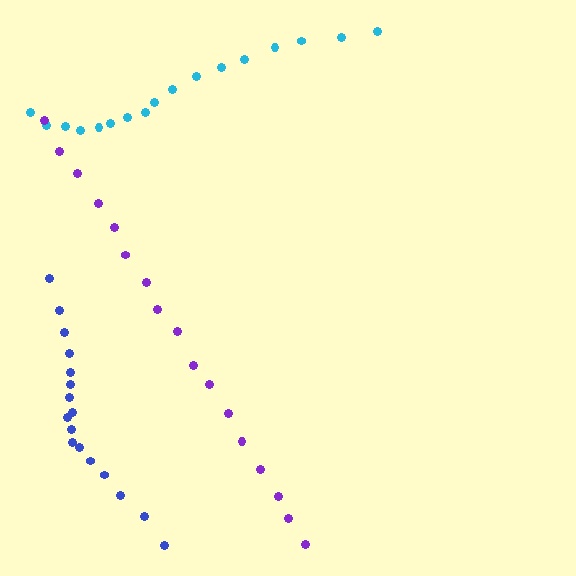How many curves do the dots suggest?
There are 3 distinct paths.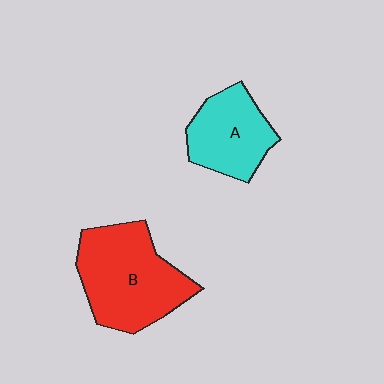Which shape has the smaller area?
Shape A (cyan).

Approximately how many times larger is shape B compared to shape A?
Approximately 1.5 times.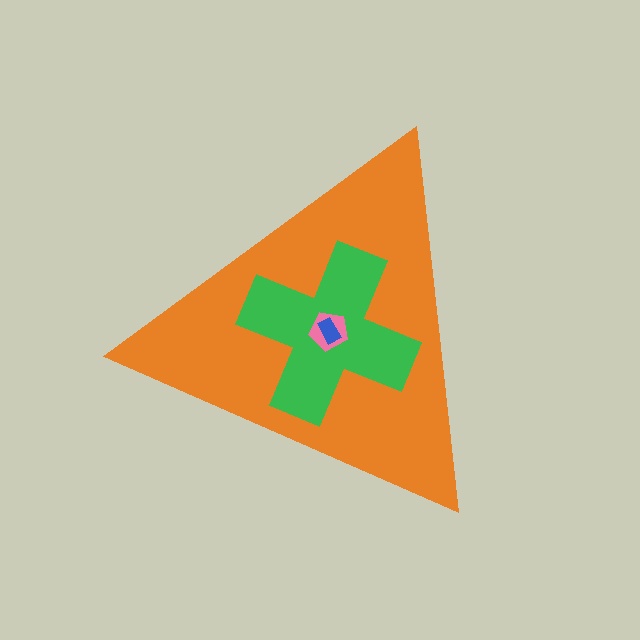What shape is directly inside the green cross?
The pink pentagon.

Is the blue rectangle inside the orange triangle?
Yes.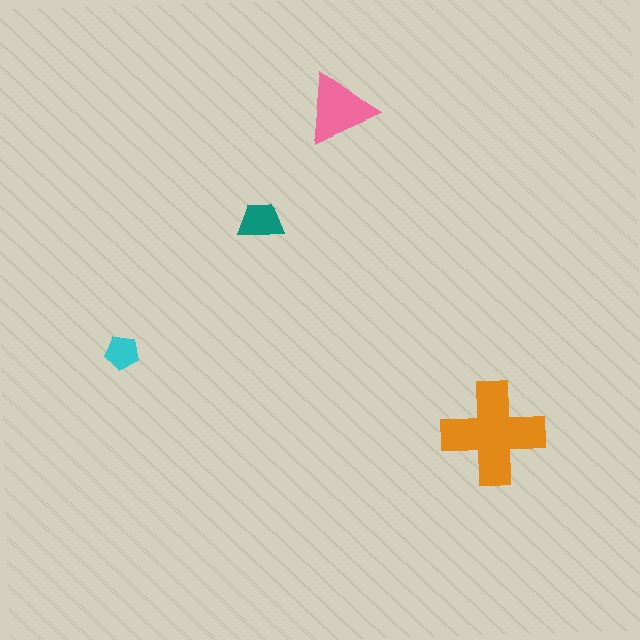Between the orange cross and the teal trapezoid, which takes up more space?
The orange cross.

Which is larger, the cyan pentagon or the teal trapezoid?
The teal trapezoid.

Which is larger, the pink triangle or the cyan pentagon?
The pink triangle.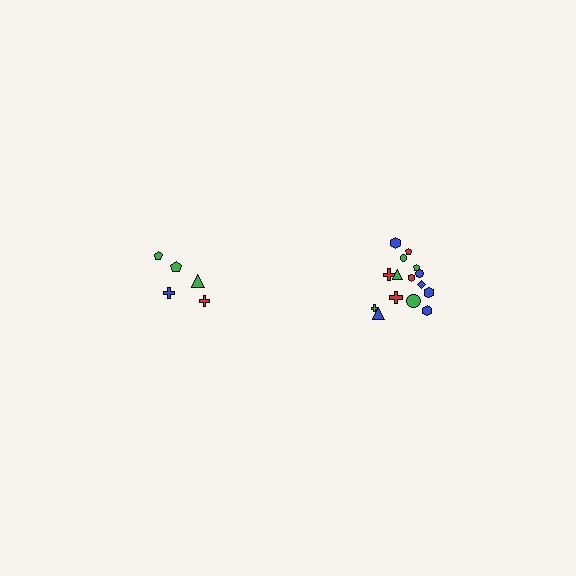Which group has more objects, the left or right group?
The right group.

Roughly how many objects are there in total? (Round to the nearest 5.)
Roughly 20 objects in total.